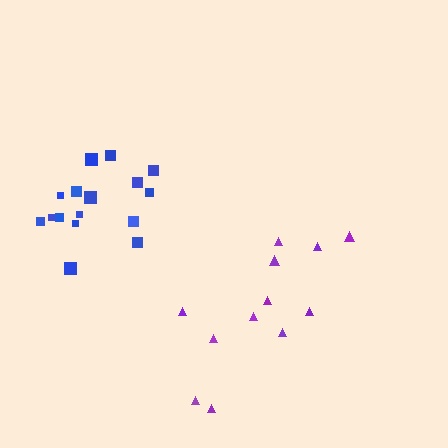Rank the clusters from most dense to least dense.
blue, purple.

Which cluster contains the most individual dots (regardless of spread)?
Blue (16).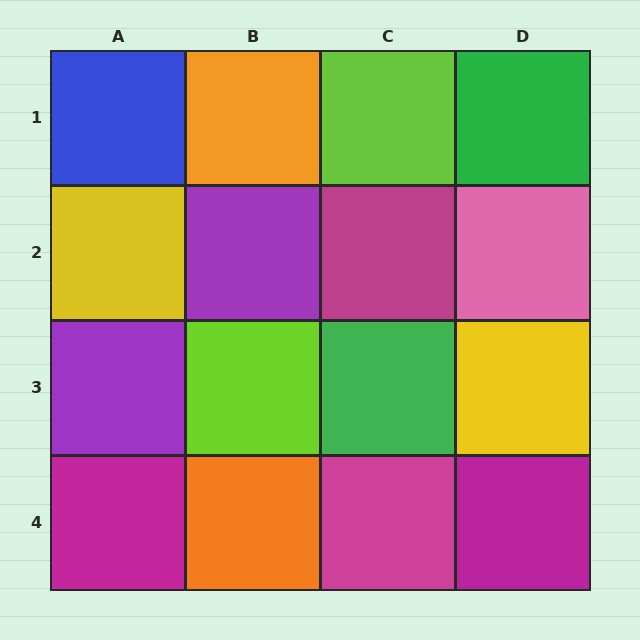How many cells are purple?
2 cells are purple.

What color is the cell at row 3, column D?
Yellow.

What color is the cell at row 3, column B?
Lime.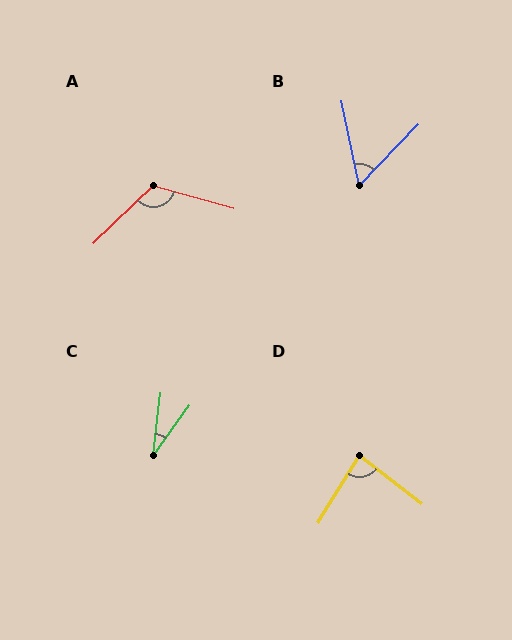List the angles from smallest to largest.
C (29°), B (56°), D (83°), A (120°).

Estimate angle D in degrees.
Approximately 83 degrees.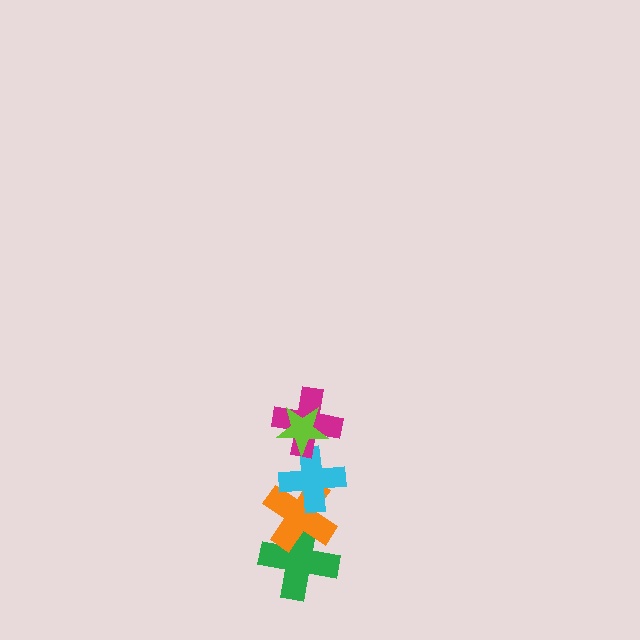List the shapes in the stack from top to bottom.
From top to bottom: the lime star, the magenta cross, the cyan cross, the orange cross, the green cross.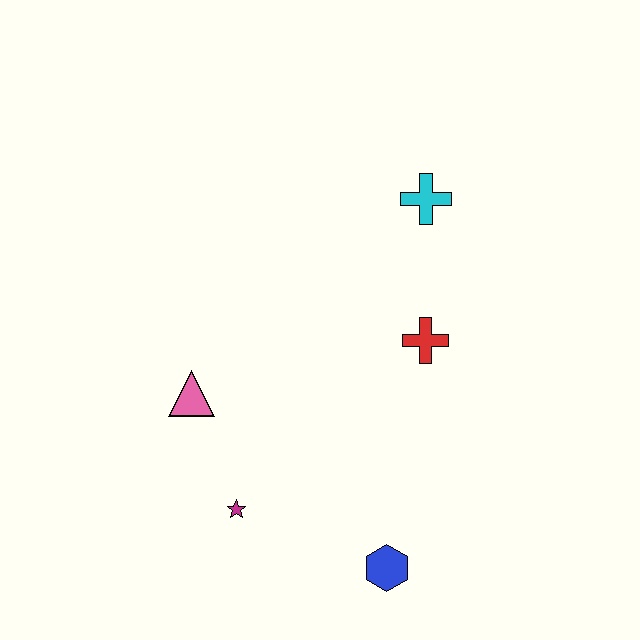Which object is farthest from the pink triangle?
The cyan cross is farthest from the pink triangle.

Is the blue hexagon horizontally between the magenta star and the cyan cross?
Yes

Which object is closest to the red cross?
The cyan cross is closest to the red cross.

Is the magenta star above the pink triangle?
No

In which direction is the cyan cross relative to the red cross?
The cyan cross is above the red cross.